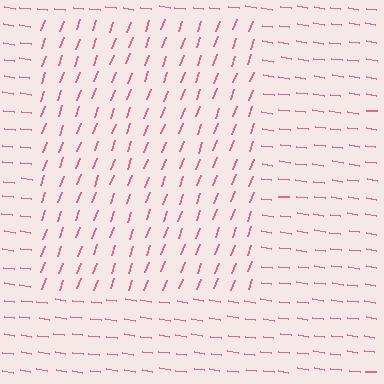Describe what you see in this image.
The image is filled with small pink line segments. A rectangle region in the image has lines oriented differently from the surrounding lines, creating a visible texture boundary.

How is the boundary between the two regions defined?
The boundary is defined purely by a change in line orientation (approximately 78 degrees difference). All lines are the same color and thickness.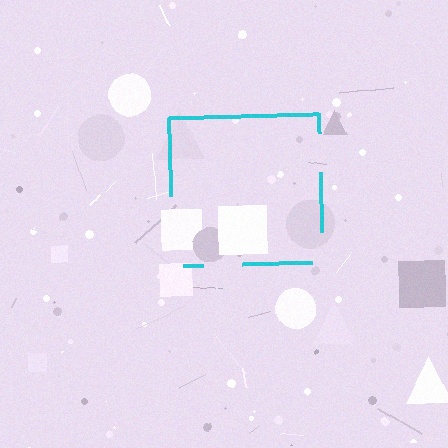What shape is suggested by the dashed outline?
The dashed outline suggests a square.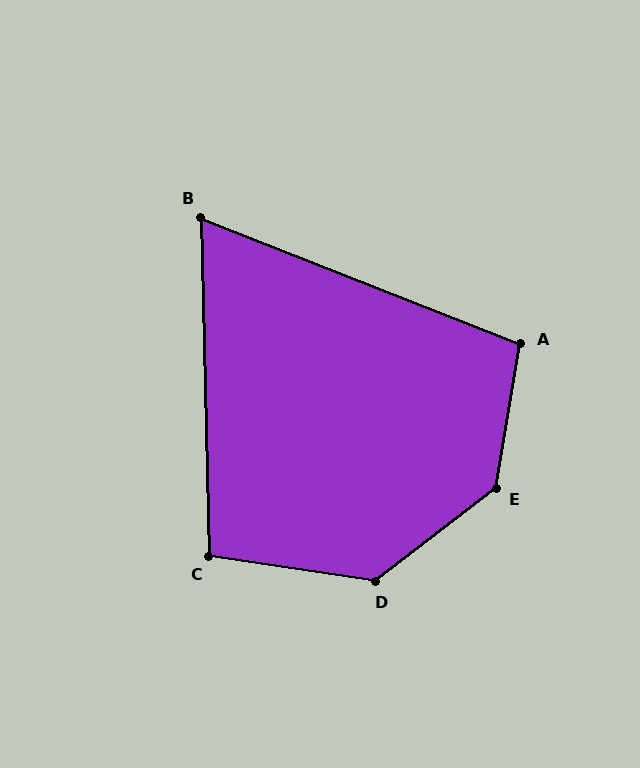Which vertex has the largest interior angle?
E, at approximately 137 degrees.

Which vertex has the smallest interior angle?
B, at approximately 67 degrees.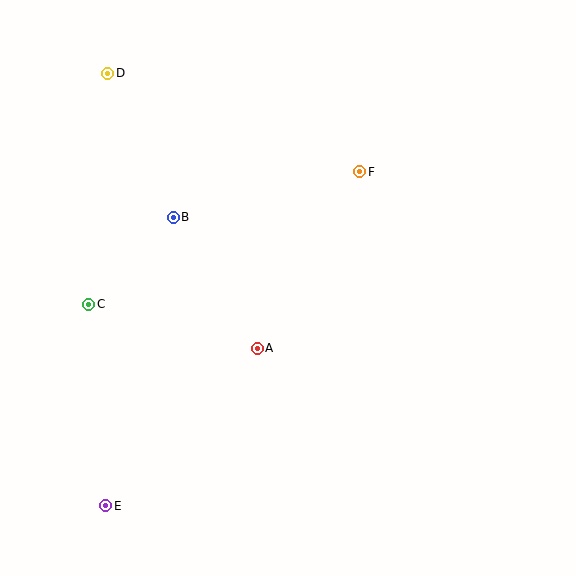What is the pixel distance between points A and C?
The distance between A and C is 174 pixels.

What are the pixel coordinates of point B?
Point B is at (173, 217).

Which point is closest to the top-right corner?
Point F is closest to the top-right corner.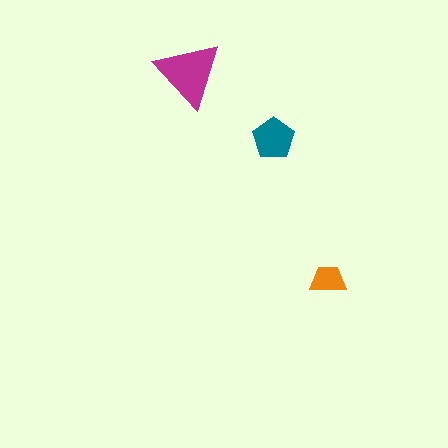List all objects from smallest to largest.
The orange trapezoid, the teal pentagon, the magenta triangle.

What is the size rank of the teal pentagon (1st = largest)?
2nd.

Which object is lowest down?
The orange trapezoid is bottommost.